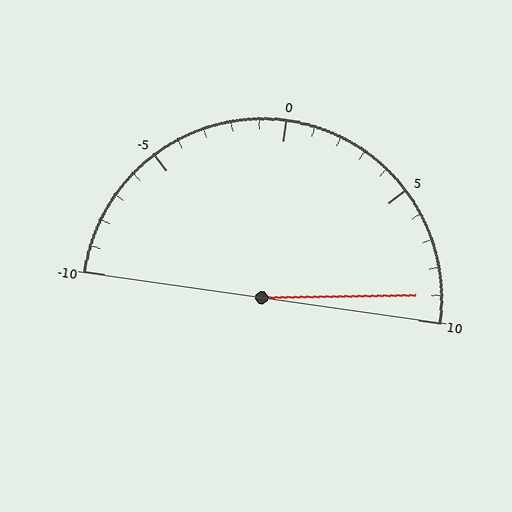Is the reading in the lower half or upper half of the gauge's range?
The reading is in the upper half of the range (-10 to 10).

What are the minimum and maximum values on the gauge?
The gauge ranges from -10 to 10.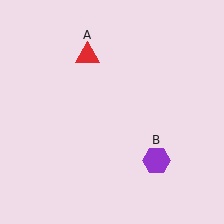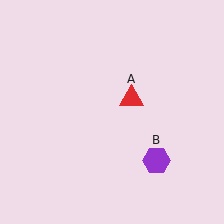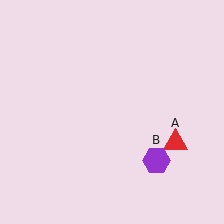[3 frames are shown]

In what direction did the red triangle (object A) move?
The red triangle (object A) moved down and to the right.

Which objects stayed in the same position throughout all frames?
Purple hexagon (object B) remained stationary.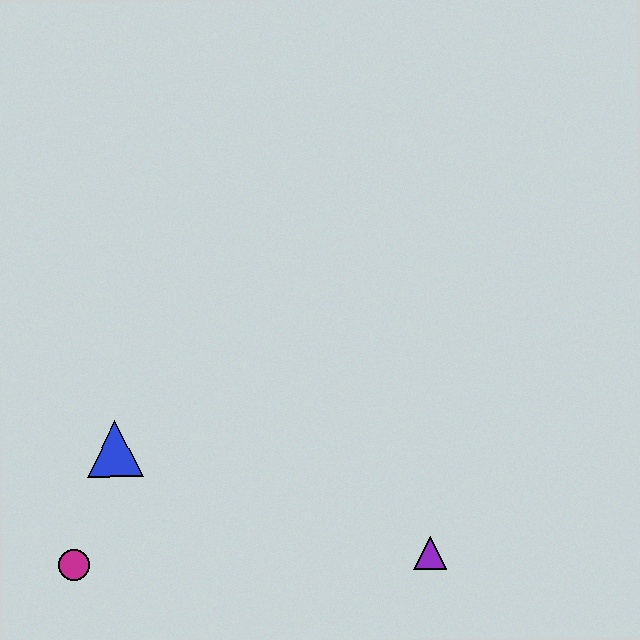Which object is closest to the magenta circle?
The blue triangle is closest to the magenta circle.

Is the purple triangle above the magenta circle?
Yes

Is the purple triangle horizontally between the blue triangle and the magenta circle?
No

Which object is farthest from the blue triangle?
The purple triangle is farthest from the blue triangle.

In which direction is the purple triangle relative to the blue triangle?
The purple triangle is to the right of the blue triangle.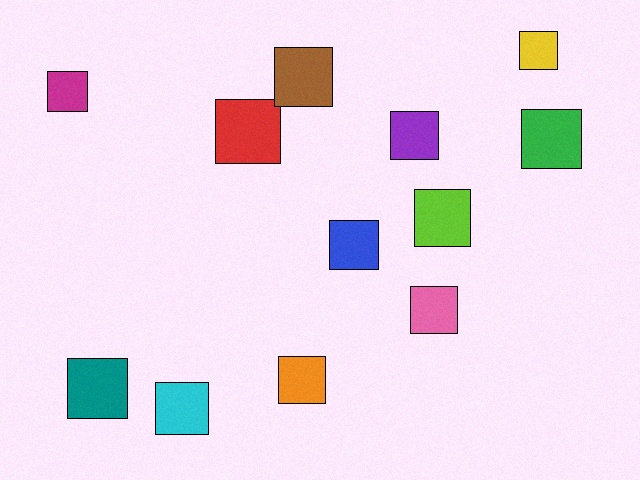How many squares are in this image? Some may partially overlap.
There are 12 squares.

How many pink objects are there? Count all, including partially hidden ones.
There is 1 pink object.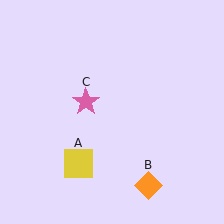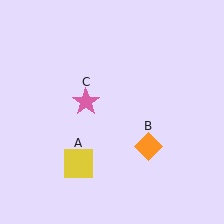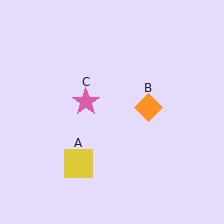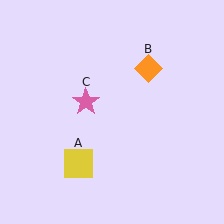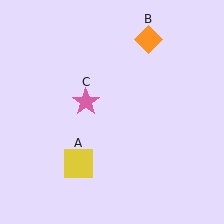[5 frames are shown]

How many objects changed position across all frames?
1 object changed position: orange diamond (object B).